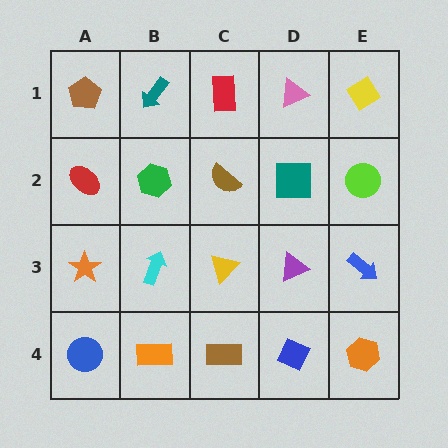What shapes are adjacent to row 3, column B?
A green hexagon (row 2, column B), an orange rectangle (row 4, column B), an orange star (row 3, column A), a yellow triangle (row 3, column C).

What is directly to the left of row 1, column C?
A teal arrow.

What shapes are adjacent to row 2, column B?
A teal arrow (row 1, column B), a cyan arrow (row 3, column B), a red ellipse (row 2, column A), a brown semicircle (row 2, column C).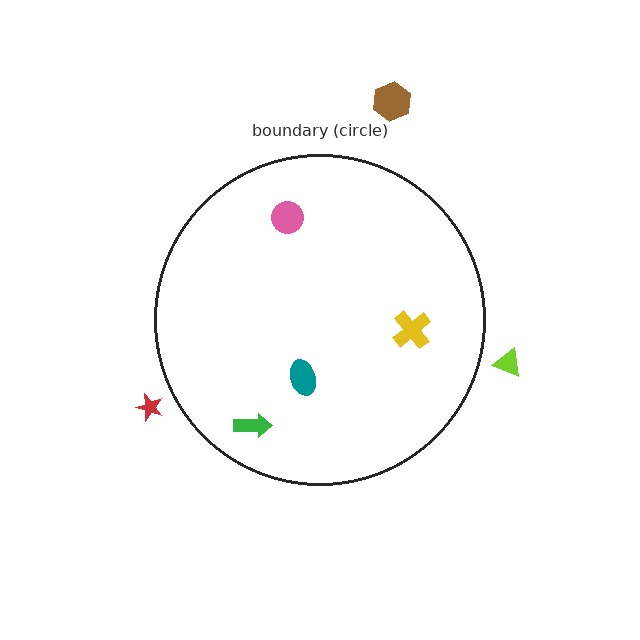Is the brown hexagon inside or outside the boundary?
Outside.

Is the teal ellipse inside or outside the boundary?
Inside.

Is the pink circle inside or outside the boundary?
Inside.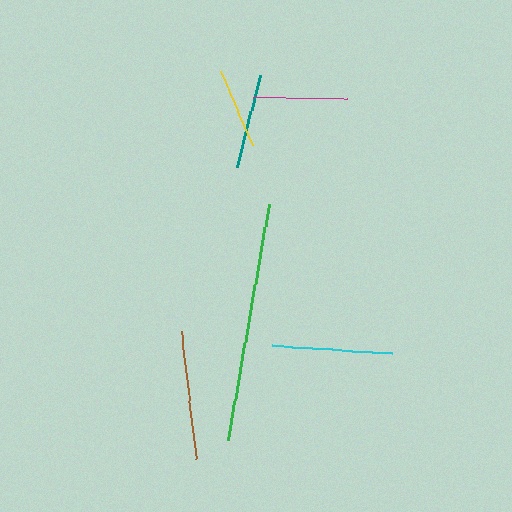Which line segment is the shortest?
The yellow line is the shortest at approximately 81 pixels.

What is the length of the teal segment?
The teal segment is approximately 95 pixels long.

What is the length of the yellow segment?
The yellow segment is approximately 81 pixels long.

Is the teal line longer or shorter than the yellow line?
The teal line is longer than the yellow line.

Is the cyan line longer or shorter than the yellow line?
The cyan line is longer than the yellow line.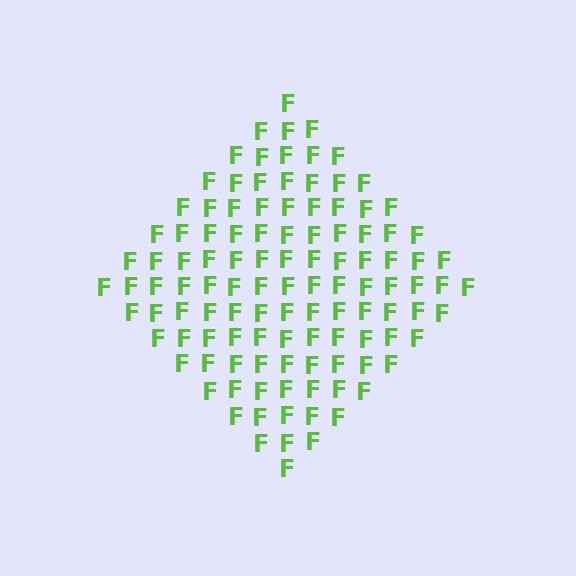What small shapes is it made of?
It is made of small letter F's.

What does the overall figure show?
The overall figure shows a diamond.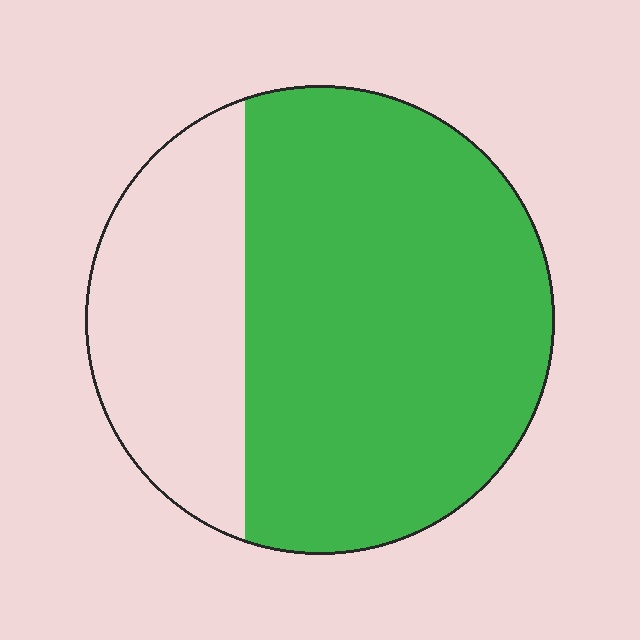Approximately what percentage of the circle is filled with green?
Approximately 70%.